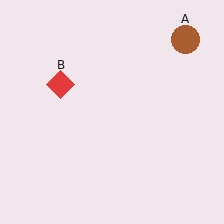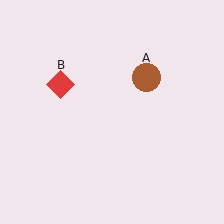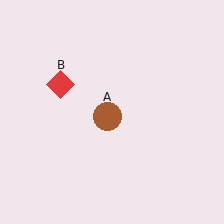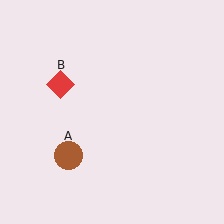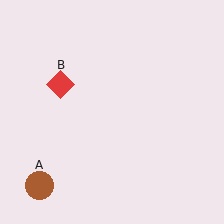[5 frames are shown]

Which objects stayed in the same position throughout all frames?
Red diamond (object B) remained stationary.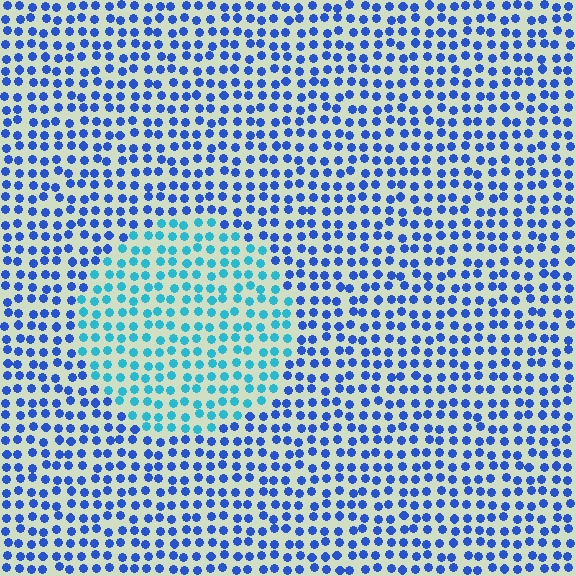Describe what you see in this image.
The image is filled with small blue elements in a uniform arrangement. A circle-shaped region is visible where the elements are tinted to a slightly different hue, forming a subtle color boundary.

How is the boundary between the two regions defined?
The boundary is defined purely by a slight shift in hue (about 37 degrees). Spacing, size, and orientation are identical on both sides.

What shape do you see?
I see a circle.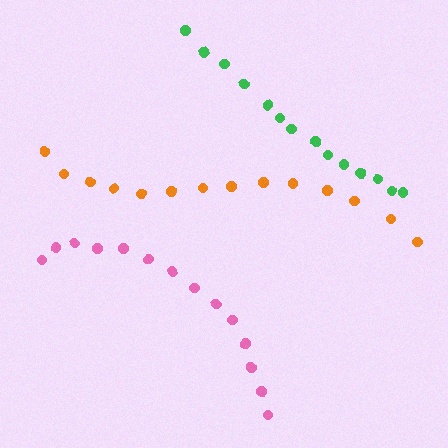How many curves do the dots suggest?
There are 3 distinct paths.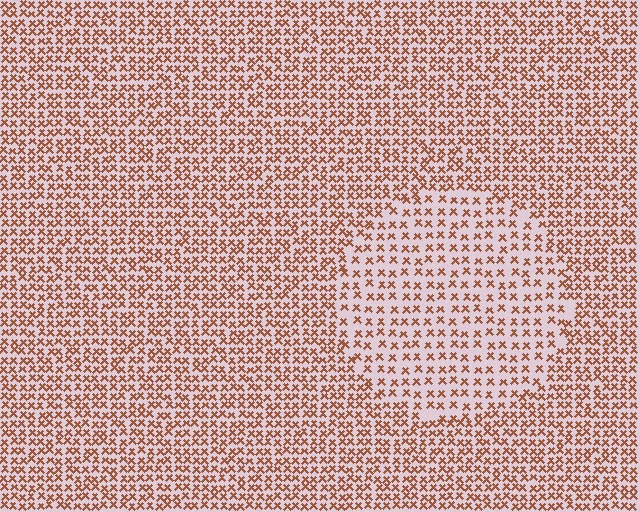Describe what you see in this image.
The image contains small brown elements arranged at two different densities. A circle-shaped region is visible where the elements are less densely packed than the surrounding area.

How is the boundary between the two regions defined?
The boundary is defined by a change in element density (approximately 1.8x ratio). All elements are the same color, size, and shape.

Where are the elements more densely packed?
The elements are more densely packed outside the circle boundary.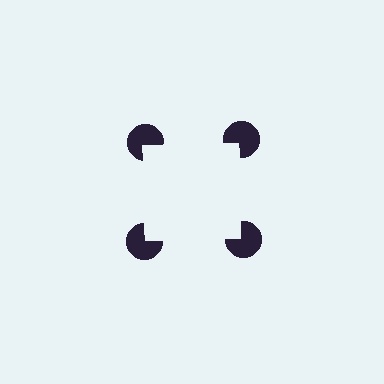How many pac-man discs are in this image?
There are 4 — one at each vertex of the illusory square.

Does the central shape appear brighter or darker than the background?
It typically appears slightly brighter than the background, even though no actual brightness change is drawn.